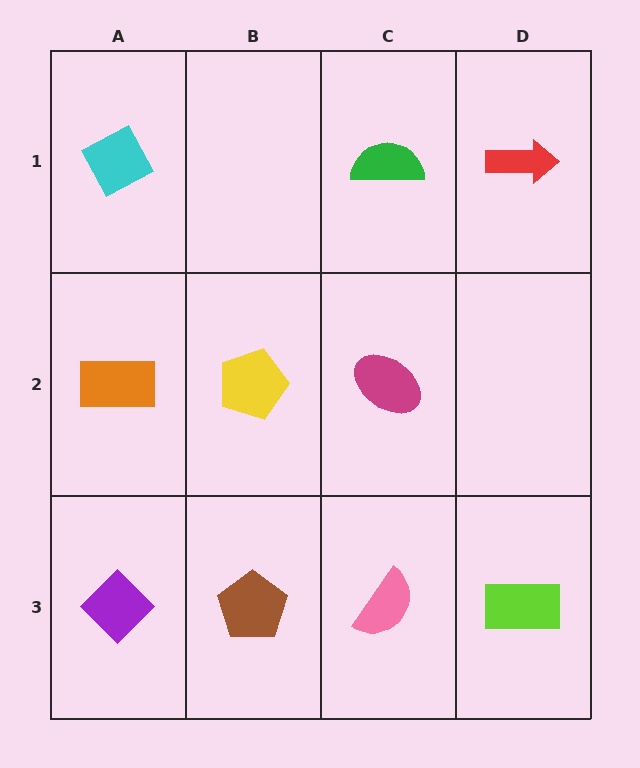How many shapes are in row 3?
4 shapes.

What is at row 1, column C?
A green semicircle.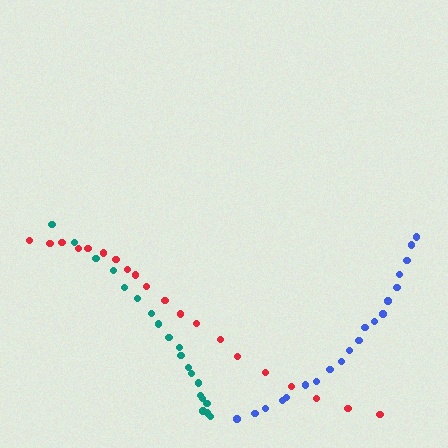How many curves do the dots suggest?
There are 3 distinct paths.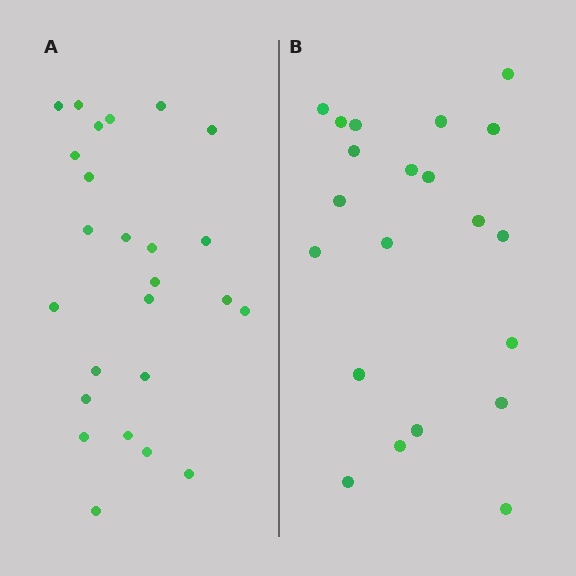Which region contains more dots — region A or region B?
Region A (the left region) has more dots.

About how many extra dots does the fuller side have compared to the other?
Region A has about 4 more dots than region B.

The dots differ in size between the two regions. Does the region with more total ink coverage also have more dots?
No. Region B has more total ink coverage because its dots are larger, but region A actually contains more individual dots. Total area can be misleading — the number of items is what matters here.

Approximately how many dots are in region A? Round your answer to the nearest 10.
About 20 dots. (The exact count is 25, which rounds to 20.)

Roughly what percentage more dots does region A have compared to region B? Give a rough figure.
About 20% more.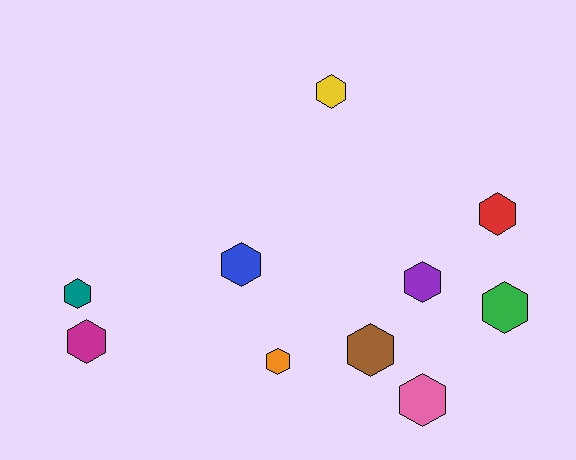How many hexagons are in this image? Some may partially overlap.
There are 10 hexagons.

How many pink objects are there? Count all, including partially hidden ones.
There is 1 pink object.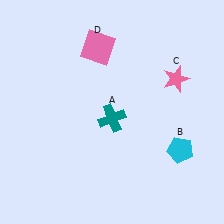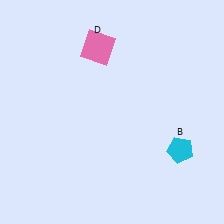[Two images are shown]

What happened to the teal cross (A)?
The teal cross (A) was removed in Image 2. It was in the bottom-right area of Image 1.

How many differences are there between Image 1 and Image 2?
There are 2 differences between the two images.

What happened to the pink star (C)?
The pink star (C) was removed in Image 2. It was in the top-right area of Image 1.